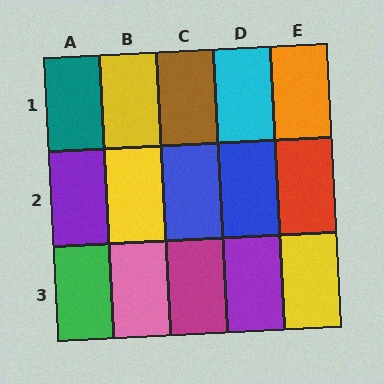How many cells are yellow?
3 cells are yellow.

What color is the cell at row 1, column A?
Teal.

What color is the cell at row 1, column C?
Brown.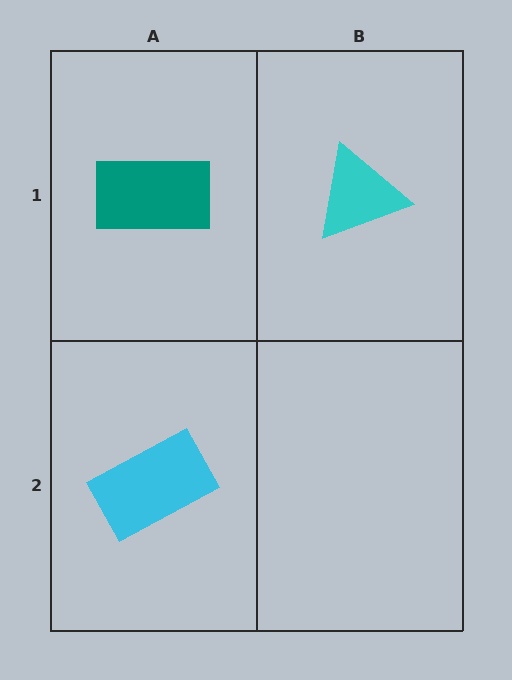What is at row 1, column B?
A cyan triangle.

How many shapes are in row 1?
2 shapes.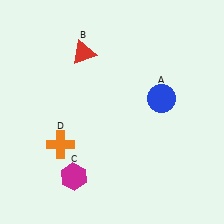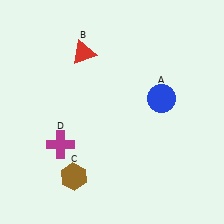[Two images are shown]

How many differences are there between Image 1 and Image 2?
There are 2 differences between the two images.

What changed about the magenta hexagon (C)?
In Image 1, C is magenta. In Image 2, it changed to brown.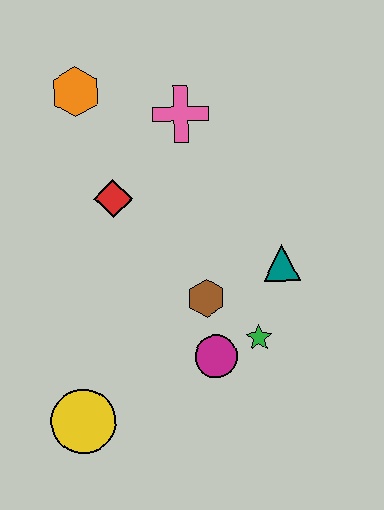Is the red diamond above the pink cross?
No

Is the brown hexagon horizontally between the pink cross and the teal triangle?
Yes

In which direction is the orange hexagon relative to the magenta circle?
The orange hexagon is above the magenta circle.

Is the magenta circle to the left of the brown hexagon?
No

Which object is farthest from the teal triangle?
The orange hexagon is farthest from the teal triangle.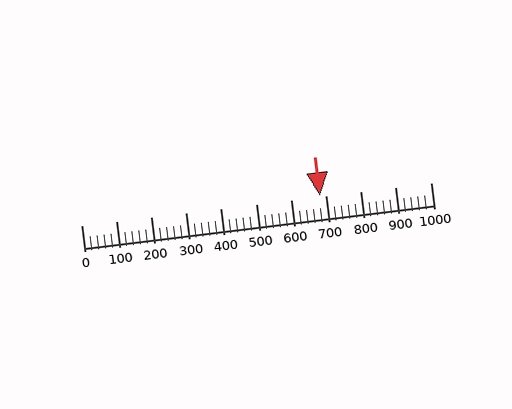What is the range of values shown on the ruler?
The ruler shows values from 0 to 1000.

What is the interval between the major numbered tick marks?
The major tick marks are spaced 100 units apart.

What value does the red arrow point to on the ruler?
The red arrow points to approximately 682.